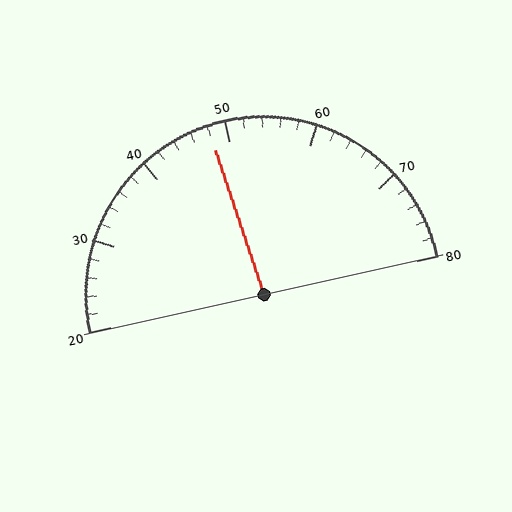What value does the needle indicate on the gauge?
The needle indicates approximately 48.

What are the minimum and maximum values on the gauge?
The gauge ranges from 20 to 80.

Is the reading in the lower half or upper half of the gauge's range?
The reading is in the lower half of the range (20 to 80).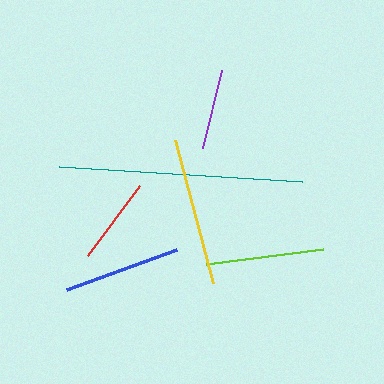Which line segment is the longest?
The teal line is the longest at approximately 242 pixels.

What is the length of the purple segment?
The purple segment is approximately 80 pixels long.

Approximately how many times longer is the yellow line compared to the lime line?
The yellow line is approximately 1.3 times the length of the lime line.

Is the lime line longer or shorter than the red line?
The lime line is longer than the red line.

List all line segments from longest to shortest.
From longest to shortest: teal, yellow, lime, blue, red, purple.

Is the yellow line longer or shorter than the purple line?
The yellow line is longer than the purple line.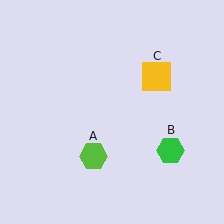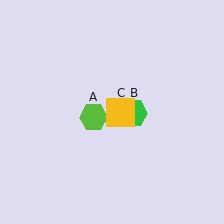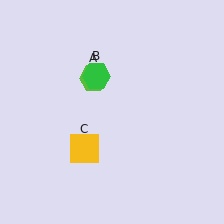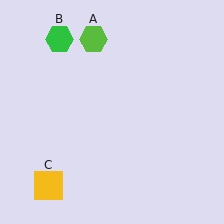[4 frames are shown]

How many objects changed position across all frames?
3 objects changed position: lime hexagon (object A), green hexagon (object B), yellow square (object C).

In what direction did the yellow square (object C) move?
The yellow square (object C) moved down and to the left.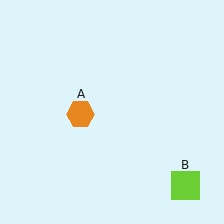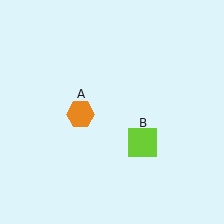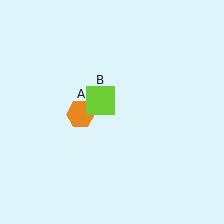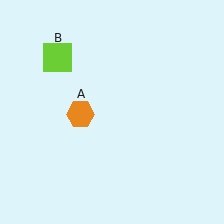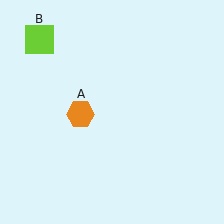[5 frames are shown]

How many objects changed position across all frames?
1 object changed position: lime square (object B).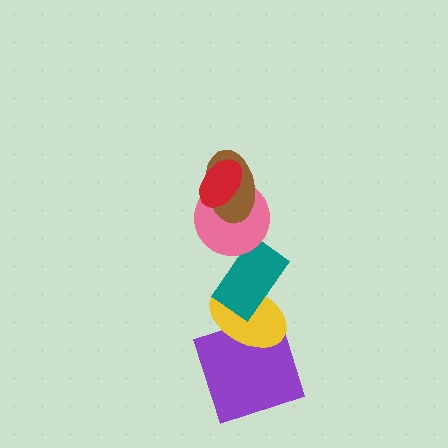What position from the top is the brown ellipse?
The brown ellipse is 2nd from the top.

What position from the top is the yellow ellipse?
The yellow ellipse is 5th from the top.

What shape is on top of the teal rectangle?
The pink circle is on top of the teal rectangle.